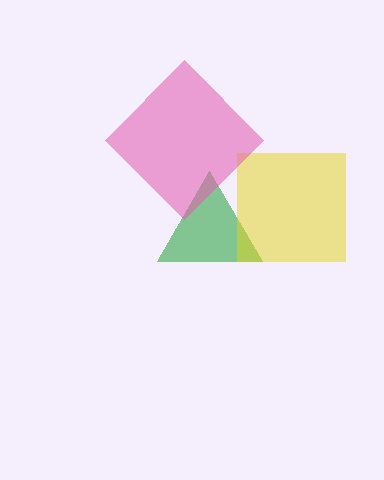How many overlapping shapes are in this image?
There are 3 overlapping shapes in the image.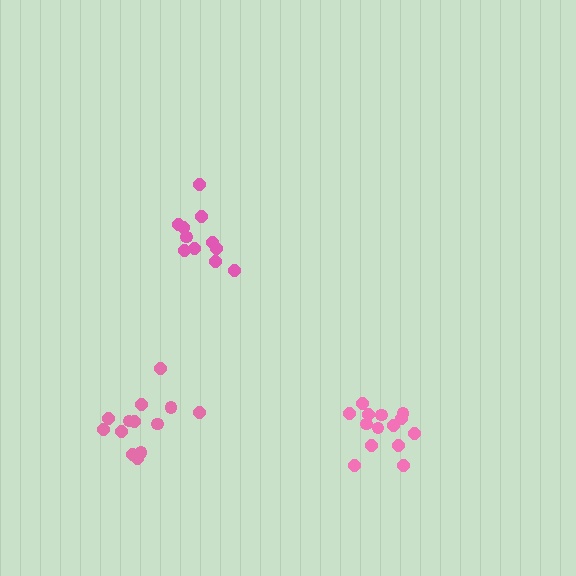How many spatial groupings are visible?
There are 3 spatial groupings.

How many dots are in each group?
Group 1: 13 dots, Group 2: 14 dots, Group 3: 11 dots (38 total).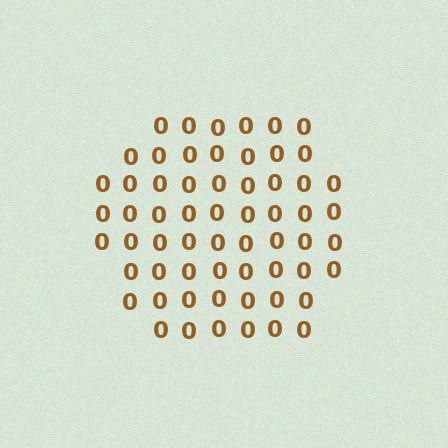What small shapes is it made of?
It is made of small digit 0's.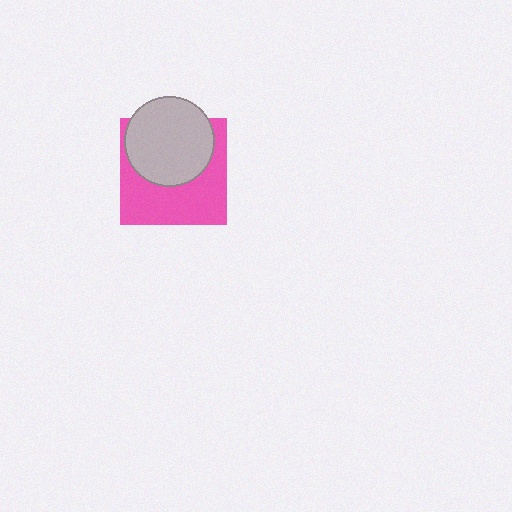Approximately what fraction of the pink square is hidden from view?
Roughly 46% of the pink square is hidden behind the light gray circle.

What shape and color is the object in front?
The object in front is a light gray circle.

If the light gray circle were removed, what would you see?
You would see the complete pink square.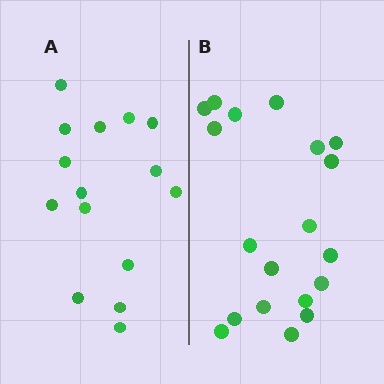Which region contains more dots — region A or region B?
Region B (the right region) has more dots.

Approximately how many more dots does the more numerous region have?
Region B has about 4 more dots than region A.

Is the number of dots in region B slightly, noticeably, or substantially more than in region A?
Region B has noticeably more, but not dramatically so. The ratio is roughly 1.3 to 1.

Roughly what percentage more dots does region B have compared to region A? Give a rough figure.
About 25% more.